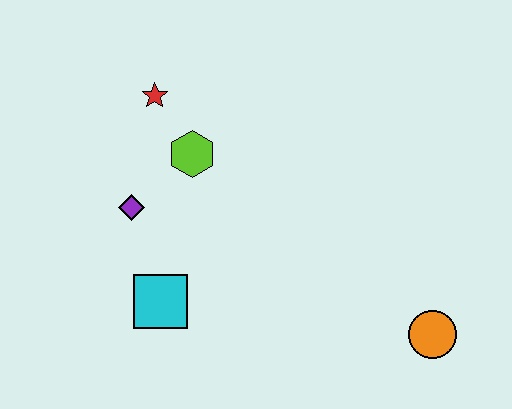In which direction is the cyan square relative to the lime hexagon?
The cyan square is below the lime hexagon.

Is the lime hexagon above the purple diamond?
Yes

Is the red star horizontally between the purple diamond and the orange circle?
Yes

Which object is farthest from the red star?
The orange circle is farthest from the red star.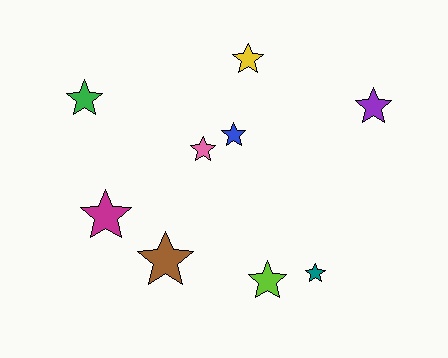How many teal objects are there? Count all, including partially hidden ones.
There is 1 teal object.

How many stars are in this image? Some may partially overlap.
There are 9 stars.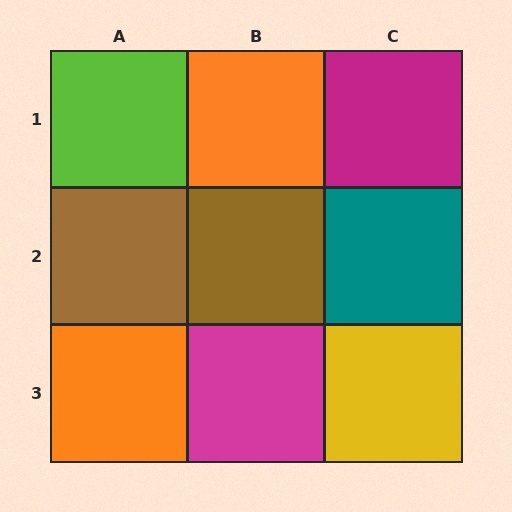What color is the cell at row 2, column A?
Brown.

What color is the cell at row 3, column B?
Magenta.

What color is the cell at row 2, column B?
Brown.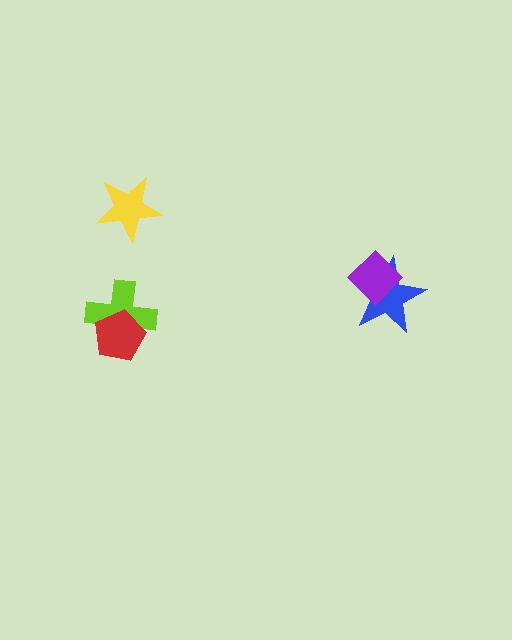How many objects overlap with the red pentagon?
1 object overlaps with the red pentagon.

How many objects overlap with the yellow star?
0 objects overlap with the yellow star.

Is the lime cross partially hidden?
Yes, it is partially covered by another shape.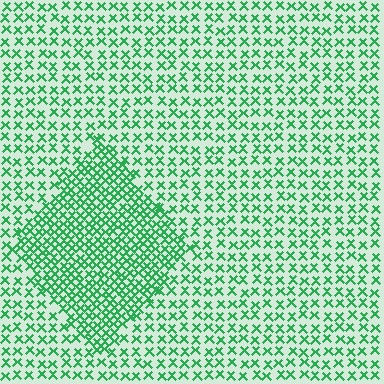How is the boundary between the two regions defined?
The boundary is defined by a change in element density (approximately 2.0x ratio). All elements are the same color, size, and shape.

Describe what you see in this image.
The image contains small green elements arranged at two different densities. A diamond-shaped region is visible where the elements are more densely packed than the surrounding area.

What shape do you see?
I see a diamond.